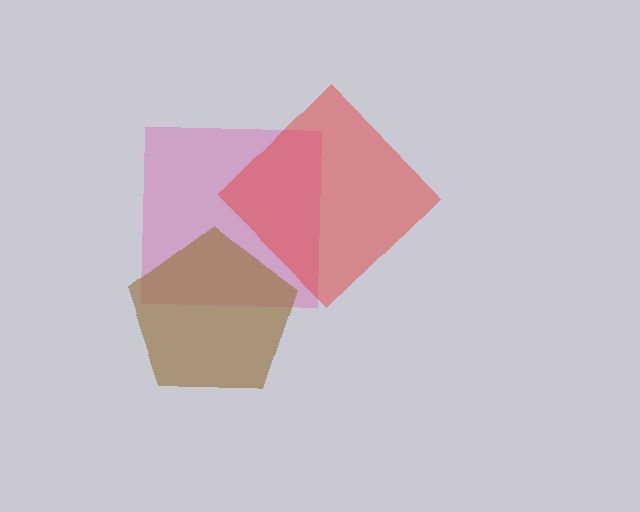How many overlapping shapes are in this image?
There are 3 overlapping shapes in the image.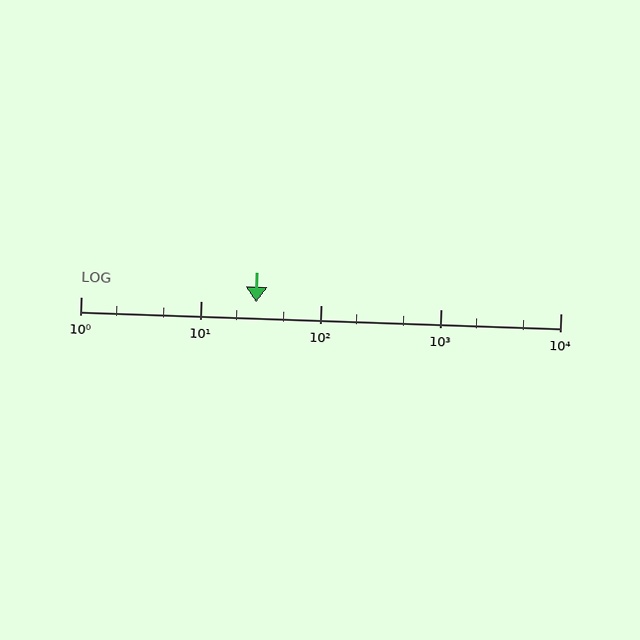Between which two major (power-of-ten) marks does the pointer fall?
The pointer is between 10 and 100.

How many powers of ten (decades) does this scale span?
The scale spans 4 decades, from 1 to 10000.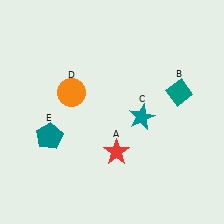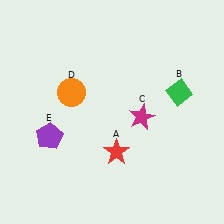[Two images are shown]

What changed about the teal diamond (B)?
In Image 1, B is teal. In Image 2, it changed to green.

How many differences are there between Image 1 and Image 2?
There are 3 differences between the two images.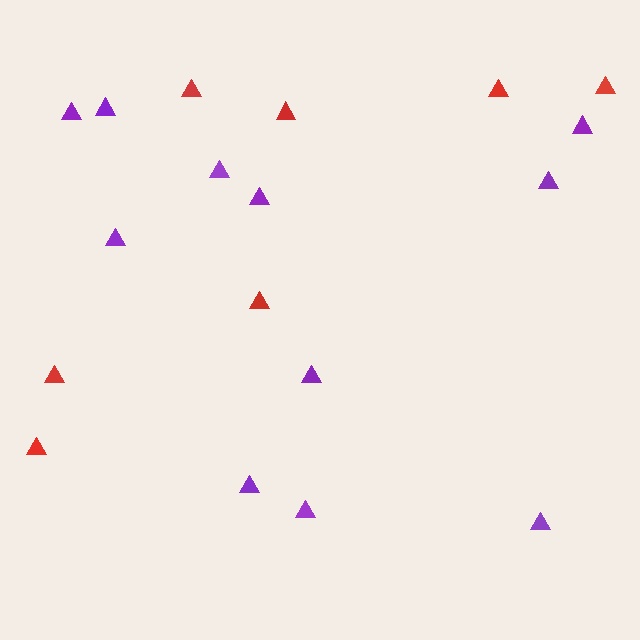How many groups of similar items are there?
There are 2 groups: one group of red triangles (7) and one group of purple triangles (11).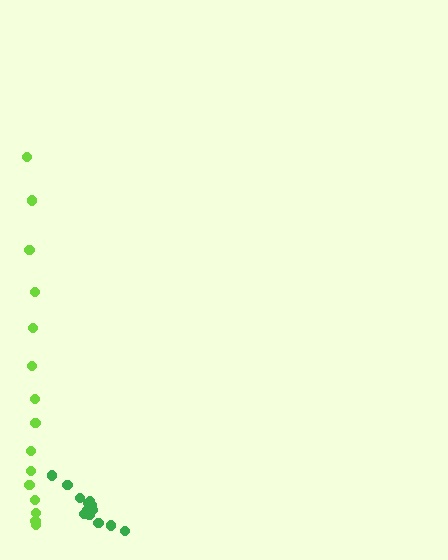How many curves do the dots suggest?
There are 2 distinct paths.